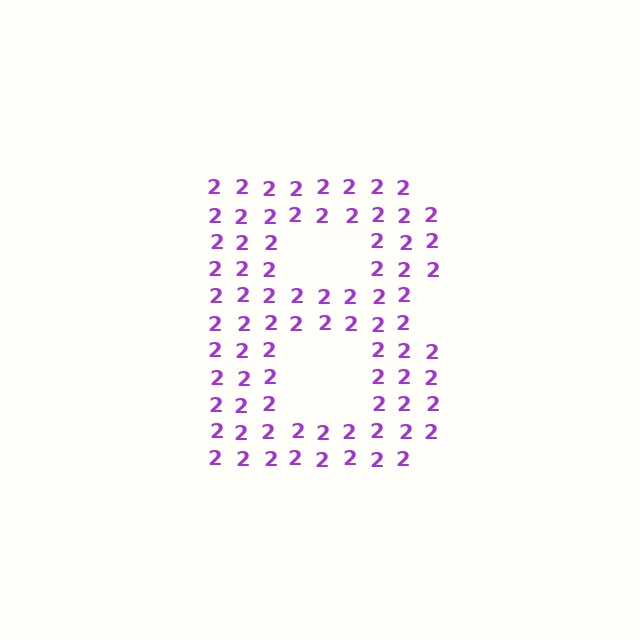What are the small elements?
The small elements are digit 2's.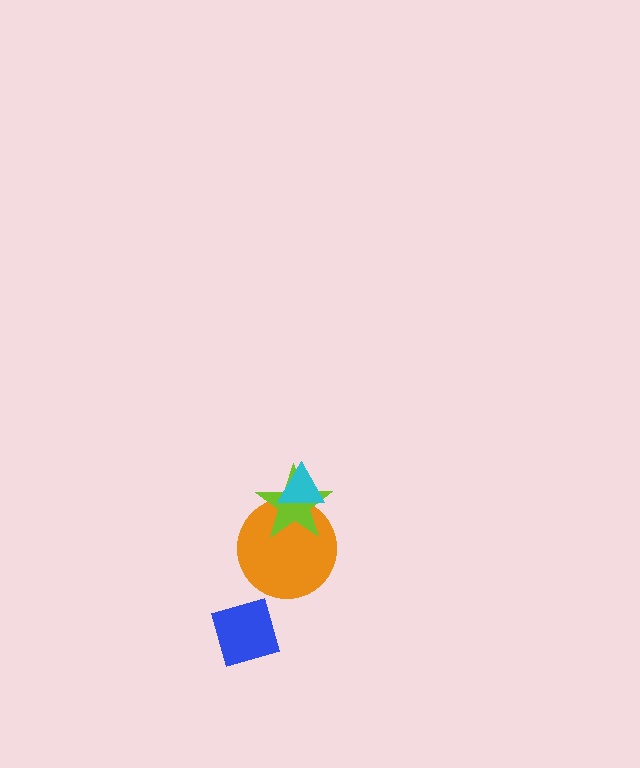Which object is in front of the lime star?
The cyan triangle is in front of the lime star.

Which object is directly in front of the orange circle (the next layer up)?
The lime star is directly in front of the orange circle.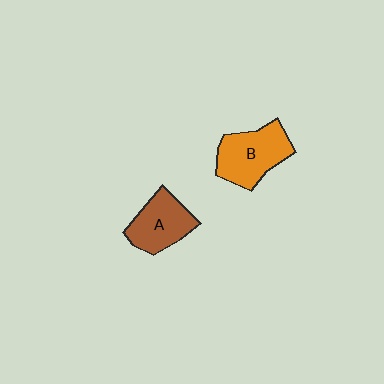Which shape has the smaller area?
Shape A (brown).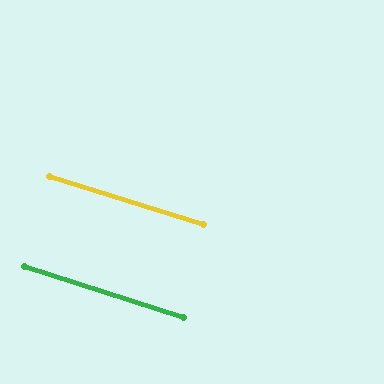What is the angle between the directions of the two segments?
Approximately 1 degree.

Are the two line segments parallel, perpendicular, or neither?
Parallel — their directions differ by only 0.8°.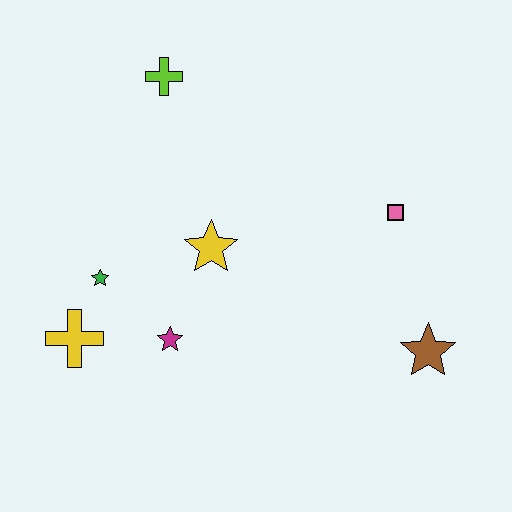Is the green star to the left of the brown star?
Yes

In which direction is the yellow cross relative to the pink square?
The yellow cross is to the left of the pink square.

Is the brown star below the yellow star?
Yes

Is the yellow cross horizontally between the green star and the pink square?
No